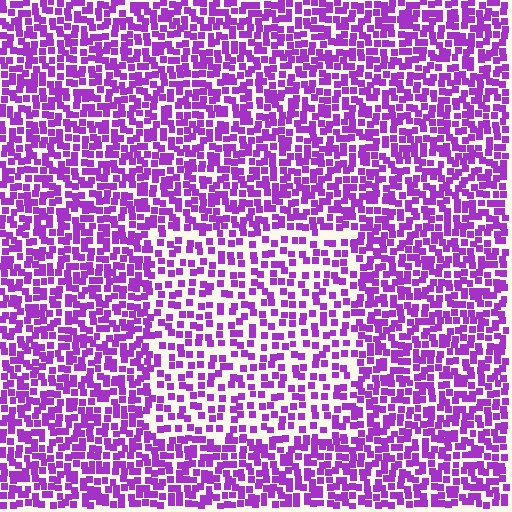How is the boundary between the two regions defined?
The boundary is defined by a change in element density (approximately 1.7x ratio). All elements are the same color, size, and shape.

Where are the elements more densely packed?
The elements are more densely packed outside the rectangle boundary.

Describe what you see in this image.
The image contains small purple elements arranged at two different densities. A rectangle-shaped region is visible where the elements are less densely packed than the surrounding area.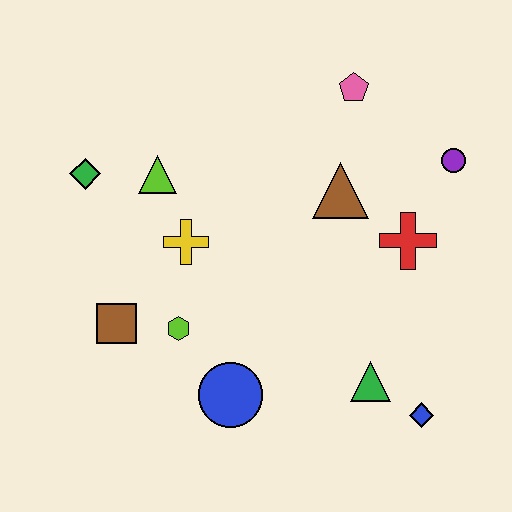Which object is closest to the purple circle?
The red cross is closest to the purple circle.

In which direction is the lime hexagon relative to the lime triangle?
The lime hexagon is below the lime triangle.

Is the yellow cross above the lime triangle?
No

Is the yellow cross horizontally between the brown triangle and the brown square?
Yes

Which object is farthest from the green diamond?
The blue diamond is farthest from the green diamond.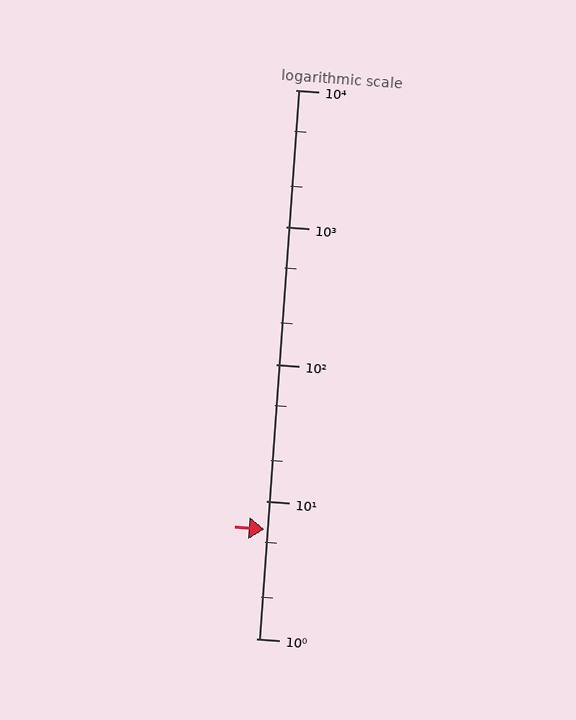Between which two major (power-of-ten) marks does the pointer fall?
The pointer is between 1 and 10.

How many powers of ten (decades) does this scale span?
The scale spans 4 decades, from 1 to 10000.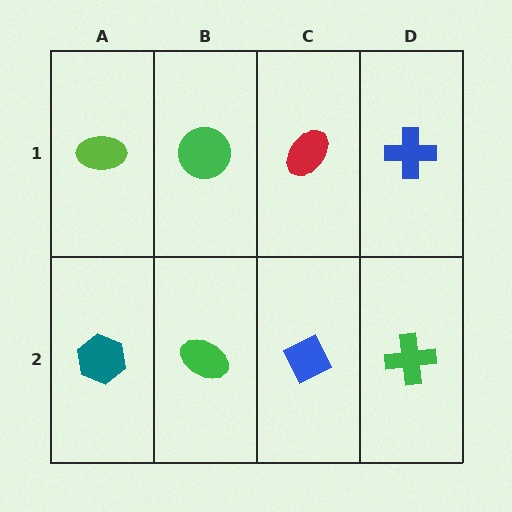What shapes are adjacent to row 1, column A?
A teal hexagon (row 2, column A), a green circle (row 1, column B).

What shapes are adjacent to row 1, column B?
A green ellipse (row 2, column B), a lime ellipse (row 1, column A), a red ellipse (row 1, column C).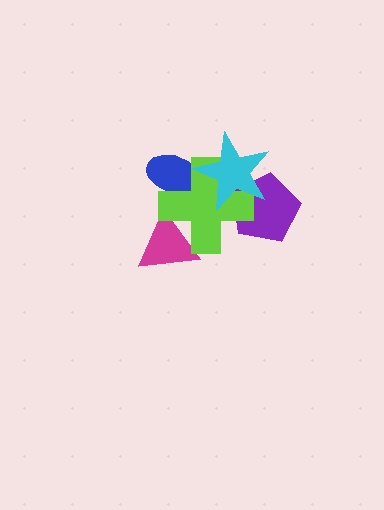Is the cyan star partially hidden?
No, no other shape covers it.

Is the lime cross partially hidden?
Yes, it is partially covered by another shape.